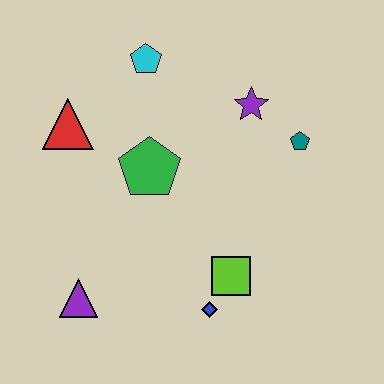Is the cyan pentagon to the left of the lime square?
Yes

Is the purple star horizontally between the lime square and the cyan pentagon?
No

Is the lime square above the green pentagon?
No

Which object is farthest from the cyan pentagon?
The blue diamond is farthest from the cyan pentagon.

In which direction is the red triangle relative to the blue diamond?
The red triangle is above the blue diamond.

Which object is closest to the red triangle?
The green pentagon is closest to the red triangle.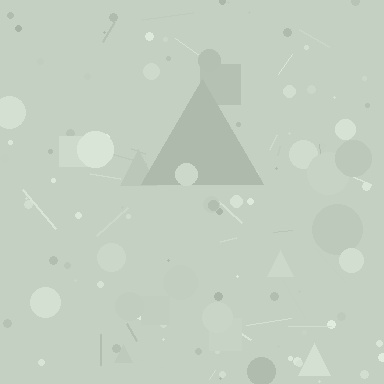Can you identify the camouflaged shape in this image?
The camouflaged shape is a triangle.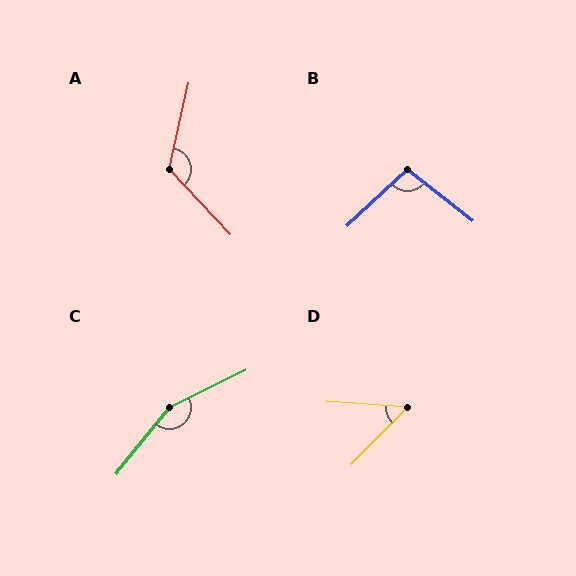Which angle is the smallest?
D, at approximately 50 degrees.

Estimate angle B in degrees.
Approximately 99 degrees.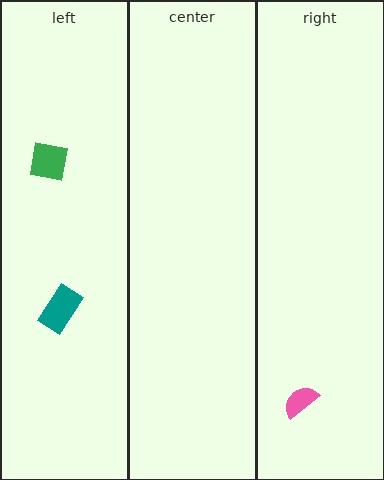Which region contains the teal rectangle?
The left region.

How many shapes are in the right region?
1.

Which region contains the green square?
The left region.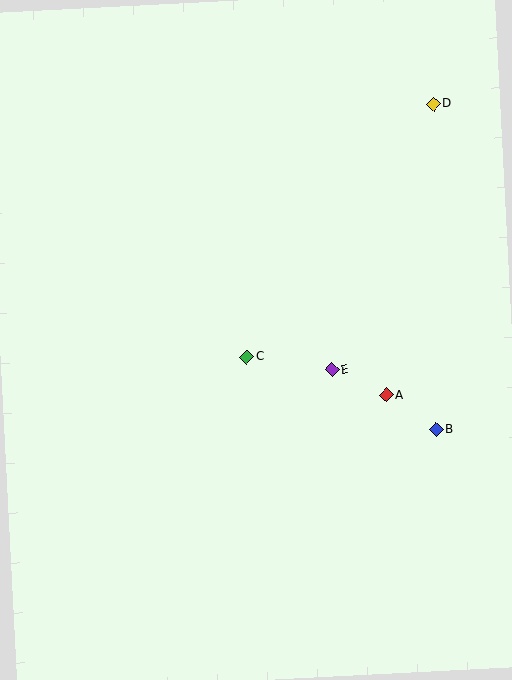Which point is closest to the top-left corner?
Point C is closest to the top-left corner.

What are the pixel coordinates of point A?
Point A is at (386, 395).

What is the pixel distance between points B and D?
The distance between B and D is 326 pixels.